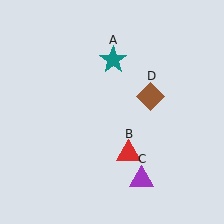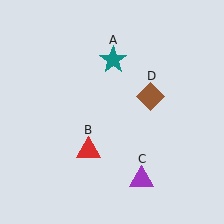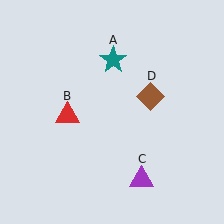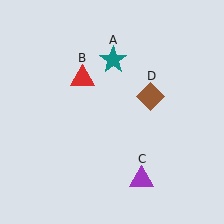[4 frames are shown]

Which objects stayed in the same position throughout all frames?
Teal star (object A) and purple triangle (object C) and brown diamond (object D) remained stationary.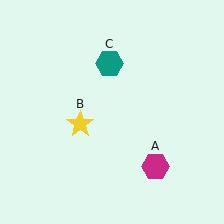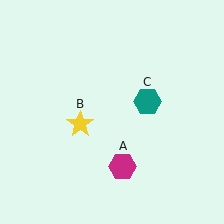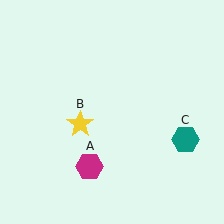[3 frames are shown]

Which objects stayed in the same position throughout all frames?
Yellow star (object B) remained stationary.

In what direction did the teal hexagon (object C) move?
The teal hexagon (object C) moved down and to the right.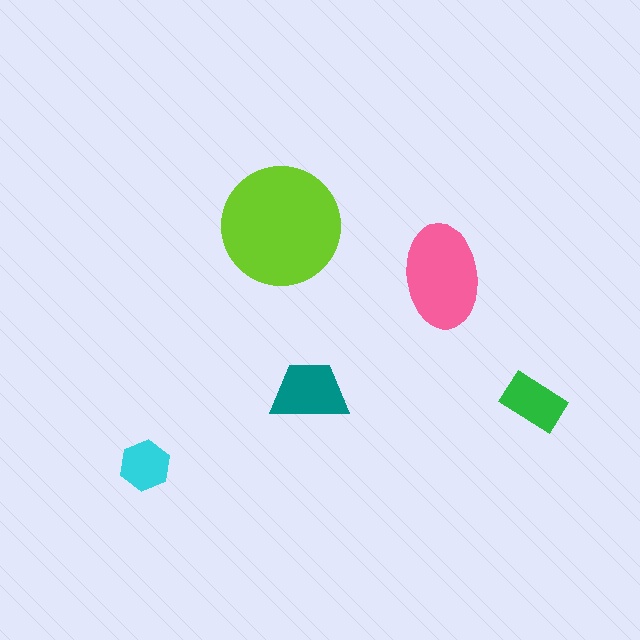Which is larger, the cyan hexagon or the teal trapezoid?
The teal trapezoid.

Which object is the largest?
The lime circle.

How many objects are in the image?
There are 5 objects in the image.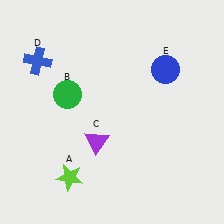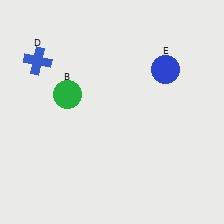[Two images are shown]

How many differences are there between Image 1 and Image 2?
There are 2 differences between the two images.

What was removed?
The lime star (A), the purple triangle (C) were removed in Image 2.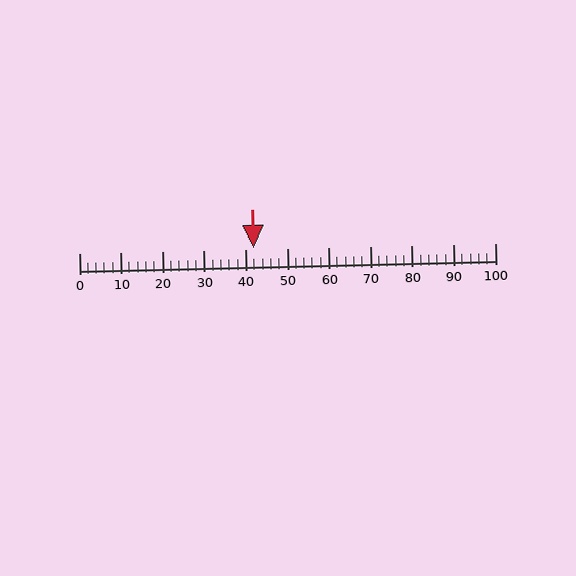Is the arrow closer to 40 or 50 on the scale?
The arrow is closer to 40.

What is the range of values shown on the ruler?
The ruler shows values from 0 to 100.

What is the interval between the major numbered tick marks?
The major tick marks are spaced 10 units apart.